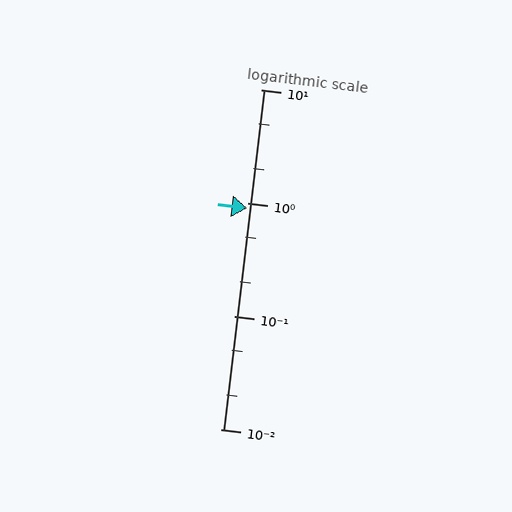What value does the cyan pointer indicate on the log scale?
The pointer indicates approximately 0.89.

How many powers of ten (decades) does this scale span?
The scale spans 3 decades, from 0.01 to 10.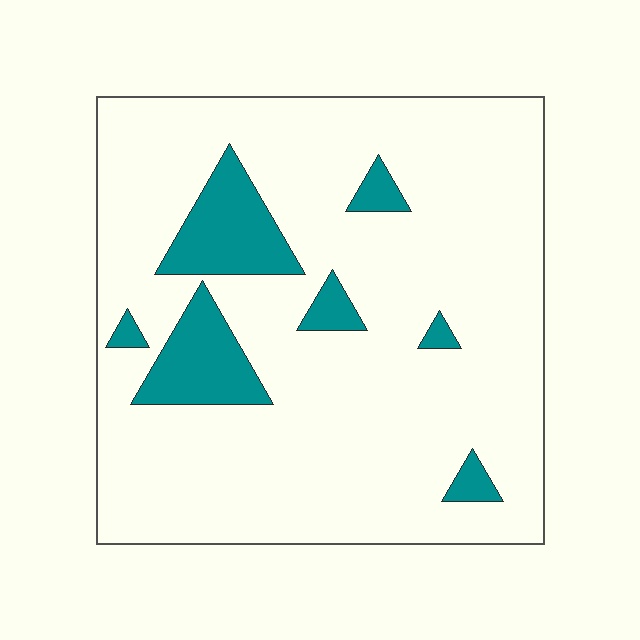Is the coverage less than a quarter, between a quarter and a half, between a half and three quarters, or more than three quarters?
Less than a quarter.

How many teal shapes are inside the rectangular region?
7.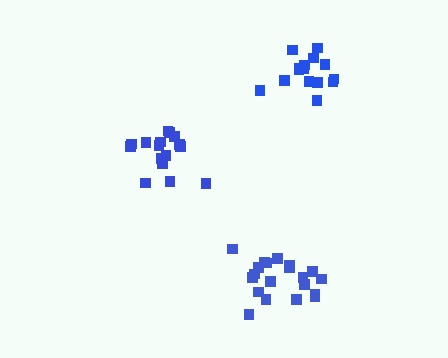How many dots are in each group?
Group 1: 15 dots, Group 2: 20 dots, Group 3: 16 dots (51 total).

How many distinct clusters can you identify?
There are 3 distinct clusters.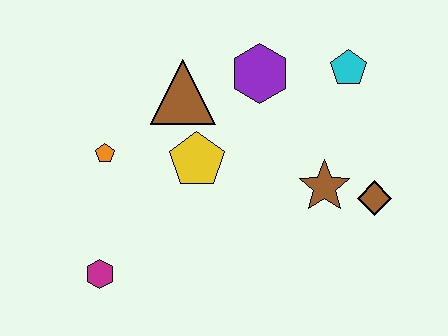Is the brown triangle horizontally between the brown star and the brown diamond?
No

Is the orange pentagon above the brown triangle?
No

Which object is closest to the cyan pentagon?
The purple hexagon is closest to the cyan pentagon.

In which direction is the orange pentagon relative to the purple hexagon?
The orange pentagon is to the left of the purple hexagon.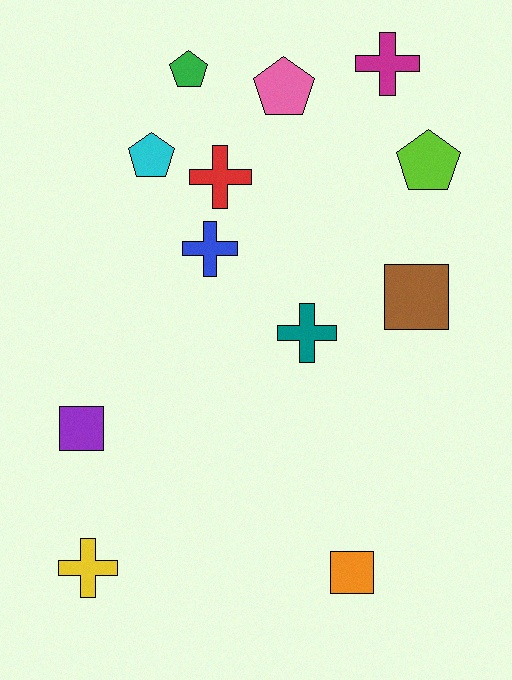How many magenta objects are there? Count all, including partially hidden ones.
There is 1 magenta object.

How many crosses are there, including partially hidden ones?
There are 5 crosses.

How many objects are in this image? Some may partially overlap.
There are 12 objects.